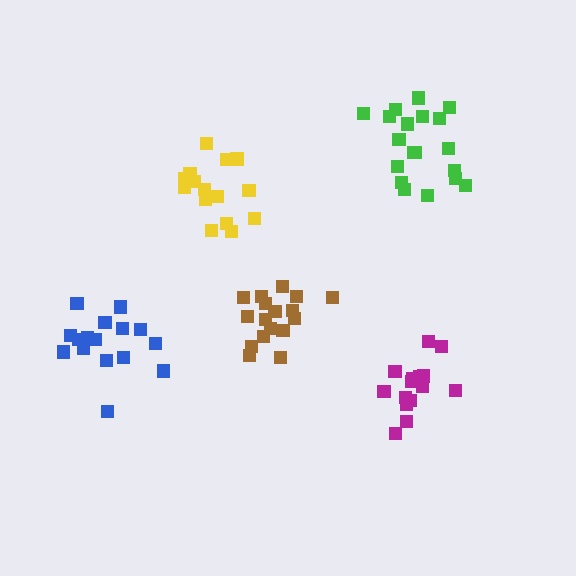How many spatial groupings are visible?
There are 5 spatial groupings.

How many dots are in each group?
Group 1: 15 dots, Group 2: 19 dots, Group 3: 15 dots, Group 4: 16 dots, Group 5: 17 dots (82 total).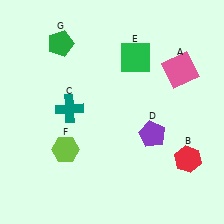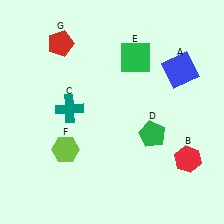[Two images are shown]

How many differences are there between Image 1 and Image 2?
There are 3 differences between the two images.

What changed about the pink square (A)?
In Image 1, A is pink. In Image 2, it changed to blue.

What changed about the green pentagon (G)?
In Image 1, G is green. In Image 2, it changed to red.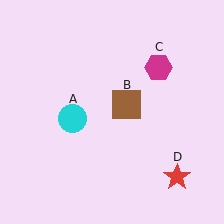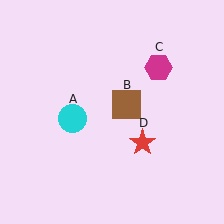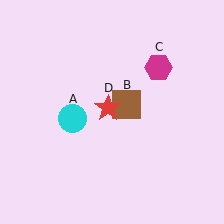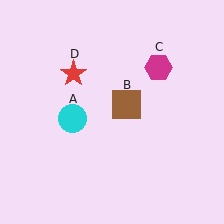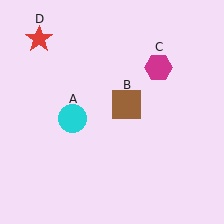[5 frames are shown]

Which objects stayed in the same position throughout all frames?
Cyan circle (object A) and brown square (object B) and magenta hexagon (object C) remained stationary.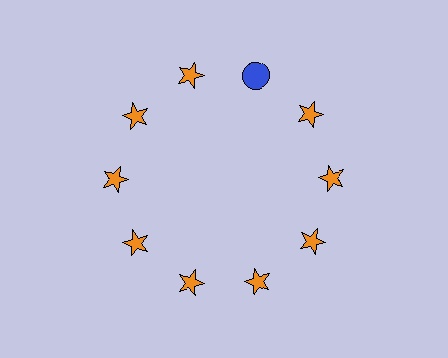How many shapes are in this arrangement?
There are 10 shapes arranged in a ring pattern.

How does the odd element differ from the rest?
It differs in both color (blue instead of orange) and shape (circle instead of star).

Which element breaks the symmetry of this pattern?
The blue circle at roughly the 1 o'clock position breaks the symmetry. All other shapes are orange stars.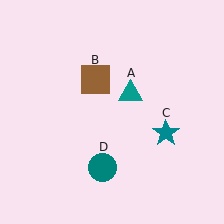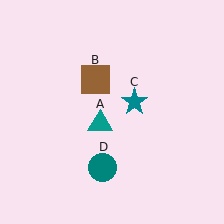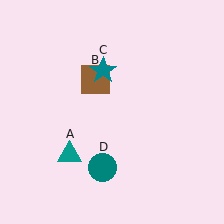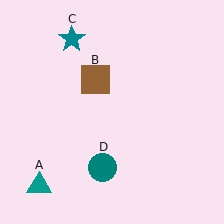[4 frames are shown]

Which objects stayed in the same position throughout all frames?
Brown square (object B) and teal circle (object D) remained stationary.